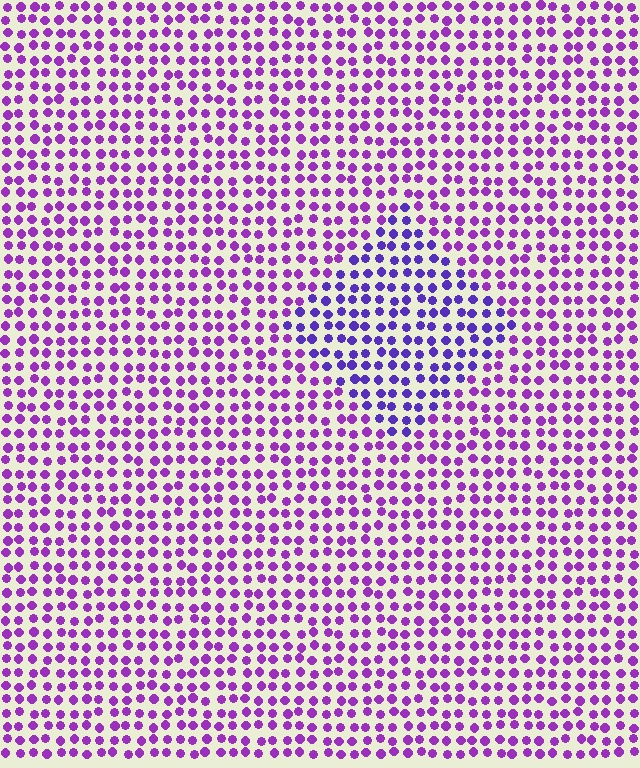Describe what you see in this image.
The image is filled with small purple elements in a uniform arrangement. A diamond-shaped region is visible where the elements are tinted to a slightly different hue, forming a subtle color boundary.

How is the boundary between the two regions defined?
The boundary is defined purely by a slight shift in hue (about 30 degrees). Spacing, size, and orientation are identical on both sides.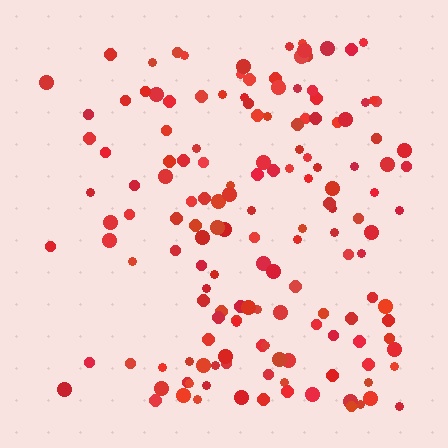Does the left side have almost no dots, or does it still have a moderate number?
Still a moderate number, just noticeably fewer than the right.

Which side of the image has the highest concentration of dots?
The right.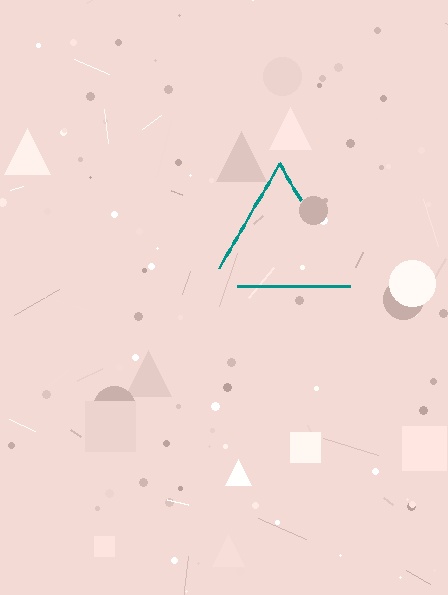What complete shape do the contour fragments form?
The contour fragments form a triangle.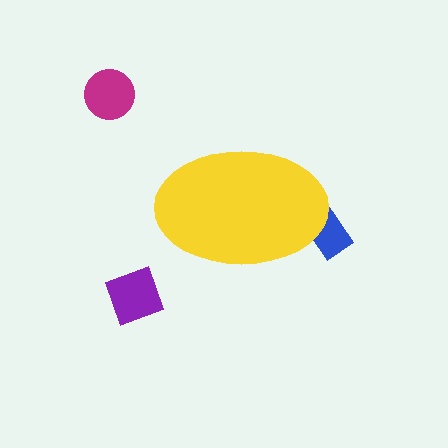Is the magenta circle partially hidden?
No, the magenta circle is fully visible.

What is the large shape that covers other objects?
A yellow ellipse.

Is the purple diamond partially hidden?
No, the purple diamond is fully visible.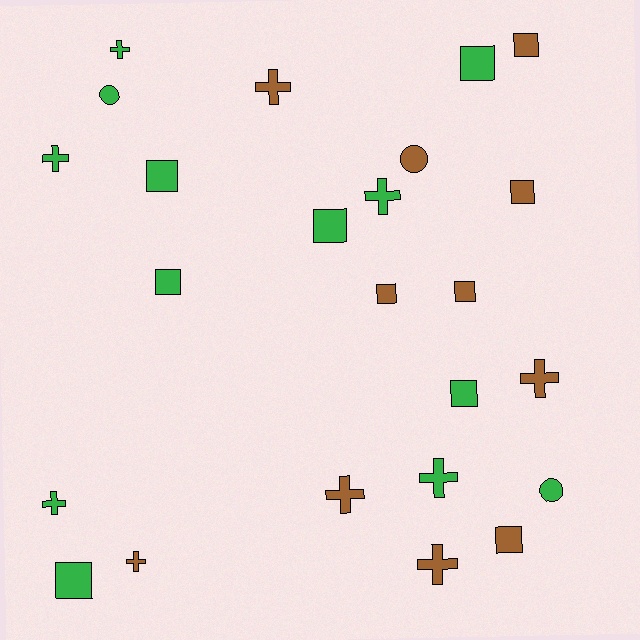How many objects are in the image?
There are 24 objects.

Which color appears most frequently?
Green, with 13 objects.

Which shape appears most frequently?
Square, with 11 objects.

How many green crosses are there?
There are 5 green crosses.